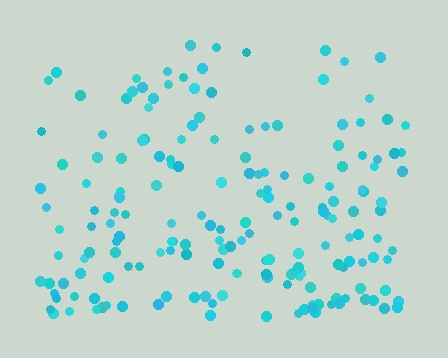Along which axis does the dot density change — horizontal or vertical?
Vertical.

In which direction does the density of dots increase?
From top to bottom, with the bottom side densest.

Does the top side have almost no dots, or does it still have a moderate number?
Still a moderate number, just noticeably fewer than the bottom.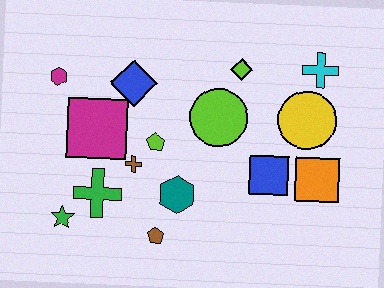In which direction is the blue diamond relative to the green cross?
The blue diamond is above the green cross.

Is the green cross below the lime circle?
Yes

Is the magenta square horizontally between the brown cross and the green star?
Yes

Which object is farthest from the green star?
The cyan cross is farthest from the green star.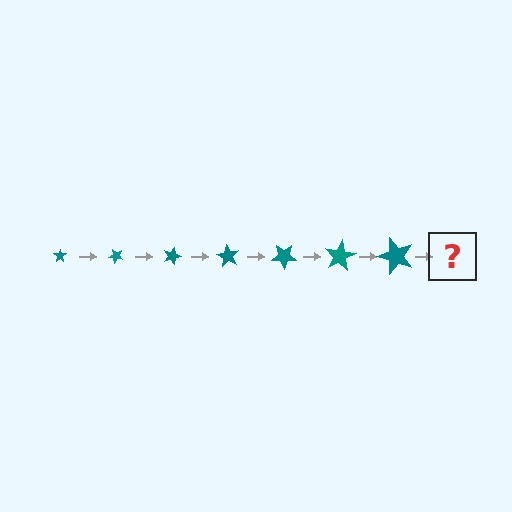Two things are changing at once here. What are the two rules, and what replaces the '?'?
The two rules are that the star grows larger each step and it rotates 45 degrees each step. The '?' should be a star, larger than the previous one and rotated 315 degrees from the start.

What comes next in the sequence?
The next element should be a star, larger than the previous one and rotated 315 degrees from the start.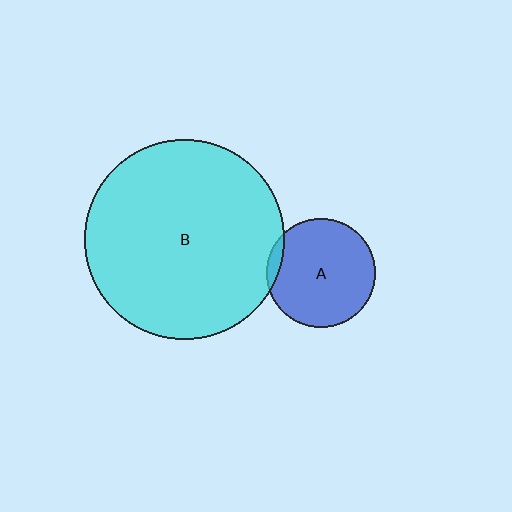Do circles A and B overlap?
Yes.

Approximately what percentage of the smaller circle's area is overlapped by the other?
Approximately 5%.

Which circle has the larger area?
Circle B (cyan).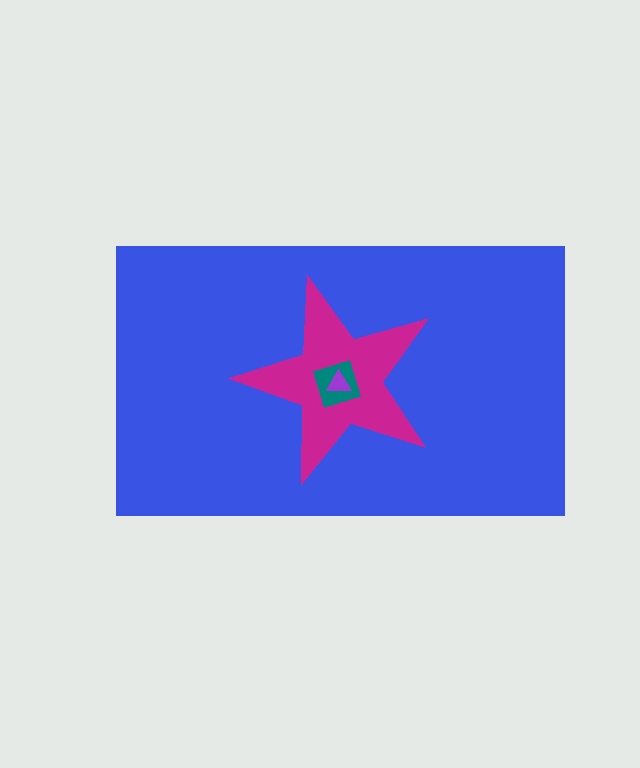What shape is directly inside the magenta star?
The teal square.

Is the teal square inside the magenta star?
Yes.